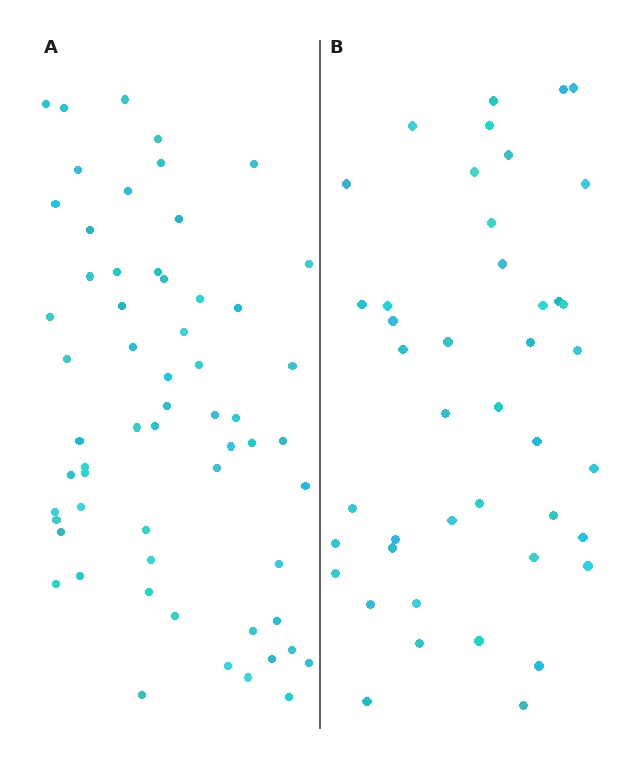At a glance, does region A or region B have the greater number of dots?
Region A (the left region) has more dots.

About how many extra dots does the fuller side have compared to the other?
Region A has approximately 15 more dots than region B.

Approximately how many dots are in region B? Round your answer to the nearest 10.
About 40 dots. (The exact count is 43, which rounds to 40.)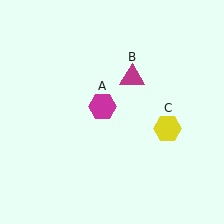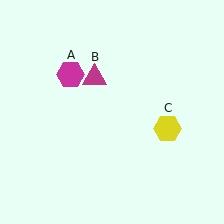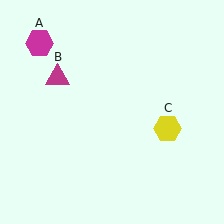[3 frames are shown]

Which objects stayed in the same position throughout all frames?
Yellow hexagon (object C) remained stationary.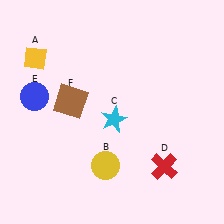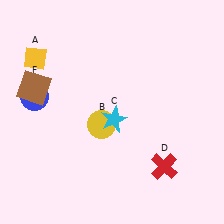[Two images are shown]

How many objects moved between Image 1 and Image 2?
2 objects moved between the two images.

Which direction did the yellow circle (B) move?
The yellow circle (B) moved up.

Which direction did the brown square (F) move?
The brown square (F) moved left.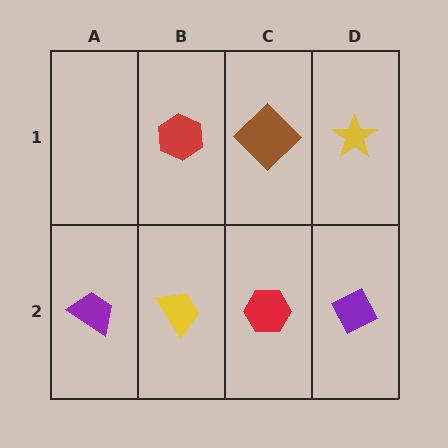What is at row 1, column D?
A yellow star.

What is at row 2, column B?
A yellow trapezoid.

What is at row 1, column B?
A red hexagon.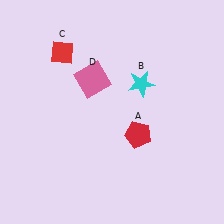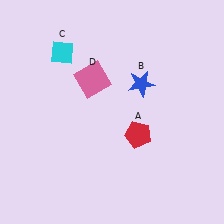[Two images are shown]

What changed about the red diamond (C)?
In Image 1, C is red. In Image 2, it changed to cyan.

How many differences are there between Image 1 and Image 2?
There are 2 differences between the two images.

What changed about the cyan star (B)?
In Image 1, B is cyan. In Image 2, it changed to blue.